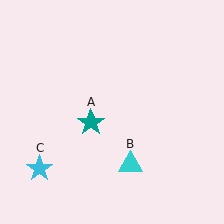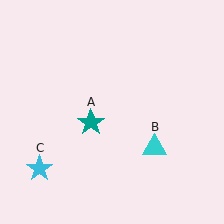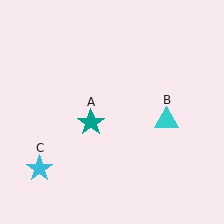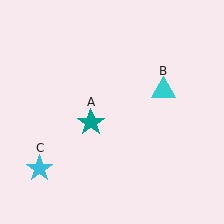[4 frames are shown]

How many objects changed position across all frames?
1 object changed position: cyan triangle (object B).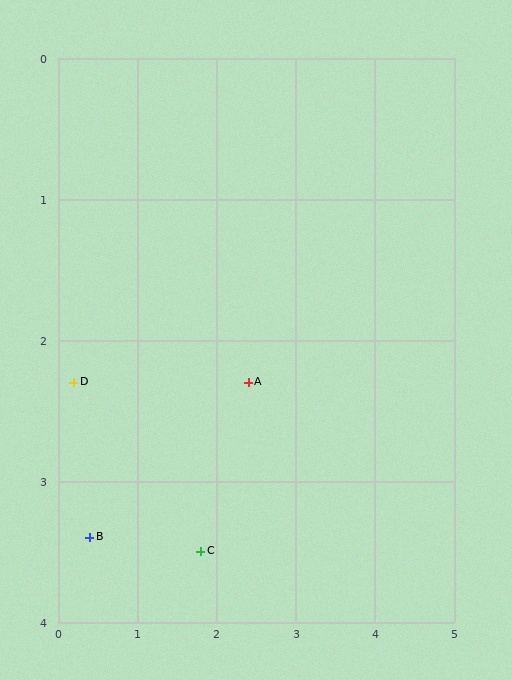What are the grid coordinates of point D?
Point D is at approximately (0.2, 2.3).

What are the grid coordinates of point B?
Point B is at approximately (0.4, 3.4).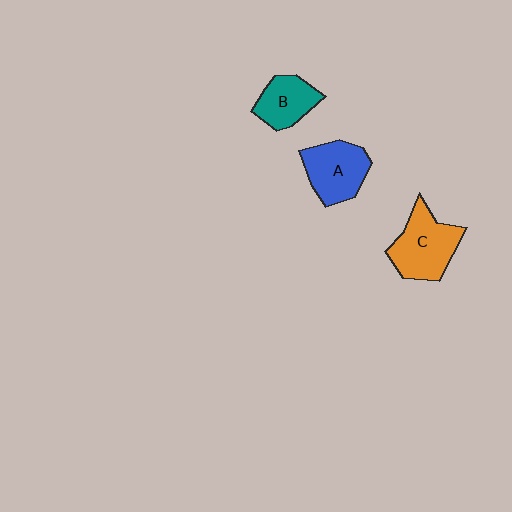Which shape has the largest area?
Shape C (orange).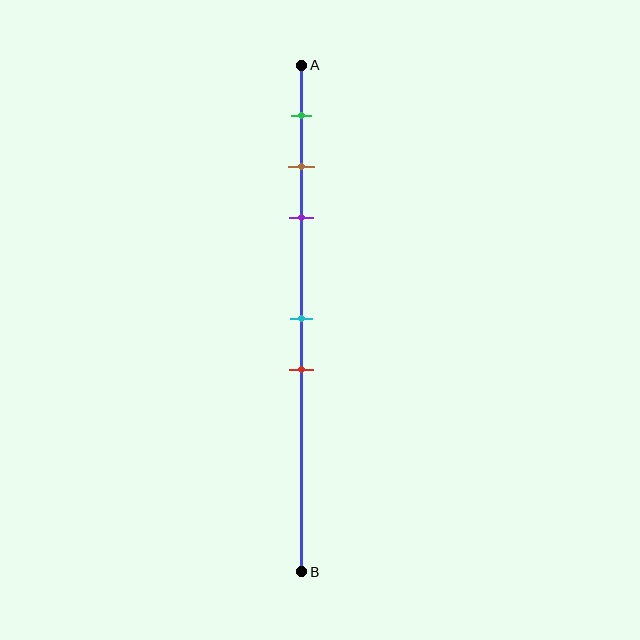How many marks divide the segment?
There are 5 marks dividing the segment.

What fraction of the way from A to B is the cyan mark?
The cyan mark is approximately 50% (0.5) of the way from A to B.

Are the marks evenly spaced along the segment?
No, the marks are not evenly spaced.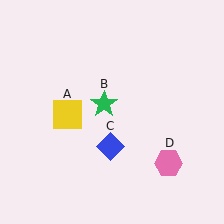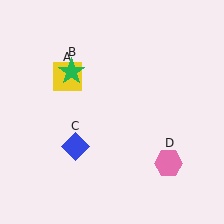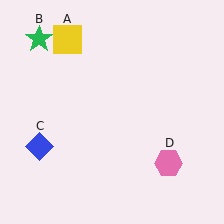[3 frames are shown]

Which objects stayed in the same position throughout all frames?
Pink hexagon (object D) remained stationary.